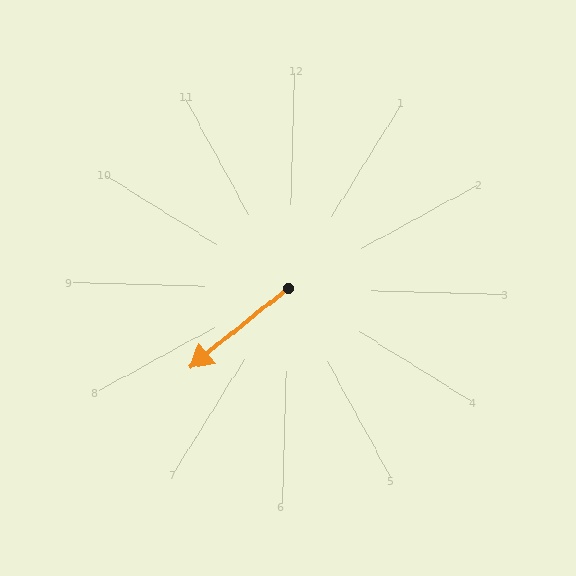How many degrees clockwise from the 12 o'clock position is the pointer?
Approximately 229 degrees.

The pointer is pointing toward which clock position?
Roughly 8 o'clock.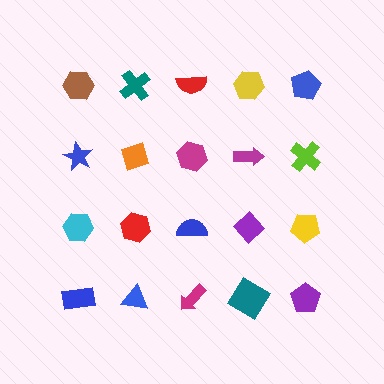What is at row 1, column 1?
A brown hexagon.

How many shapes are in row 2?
5 shapes.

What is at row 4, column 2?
A blue triangle.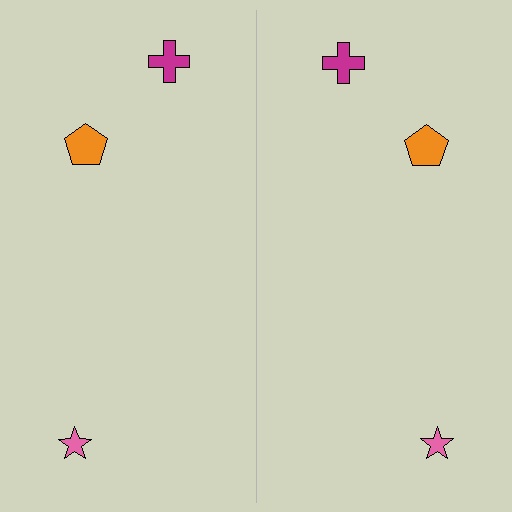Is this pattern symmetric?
Yes, this pattern has bilateral (reflection) symmetry.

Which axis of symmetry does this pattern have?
The pattern has a vertical axis of symmetry running through the center of the image.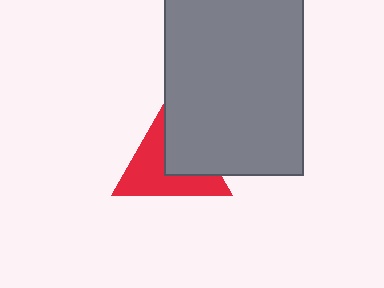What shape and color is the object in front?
The object in front is a gray rectangle.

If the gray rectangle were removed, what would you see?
You would see the complete red triangle.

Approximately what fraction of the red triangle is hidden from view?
Roughly 43% of the red triangle is hidden behind the gray rectangle.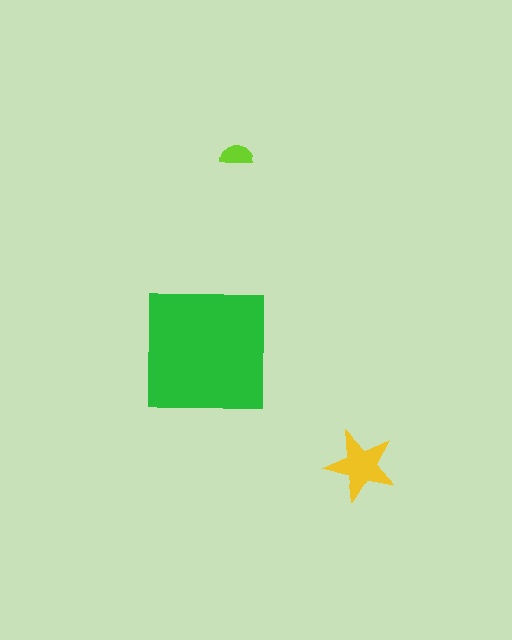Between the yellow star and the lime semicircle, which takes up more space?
The yellow star.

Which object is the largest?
The green square.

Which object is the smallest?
The lime semicircle.